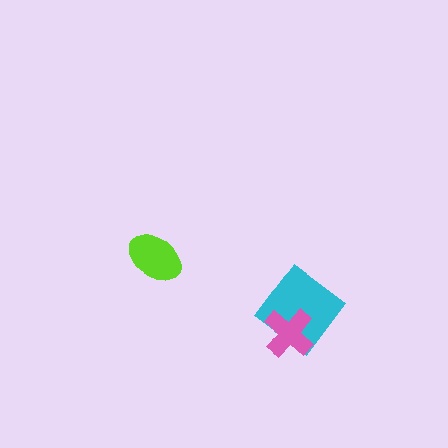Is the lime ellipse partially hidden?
No, no other shape covers it.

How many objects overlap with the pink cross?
1 object overlaps with the pink cross.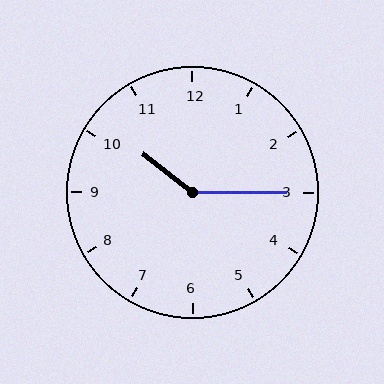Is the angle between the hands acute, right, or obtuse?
It is obtuse.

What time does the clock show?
10:15.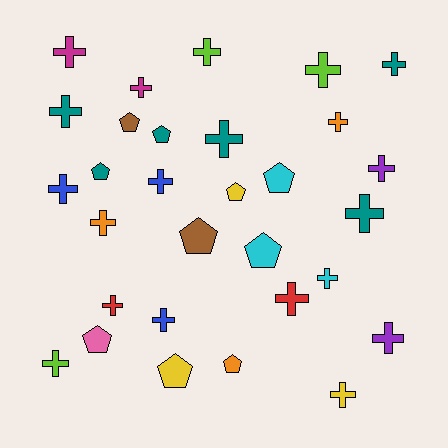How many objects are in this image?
There are 30 objects.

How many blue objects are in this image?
There are 3 blue objects.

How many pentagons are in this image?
There are 10 pentagons.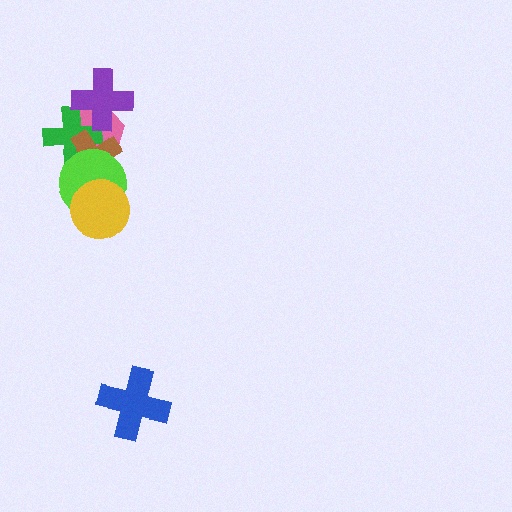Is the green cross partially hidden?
Yes, it is partially covered by another shape.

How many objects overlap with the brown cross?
4 objects overlap with the brown cross.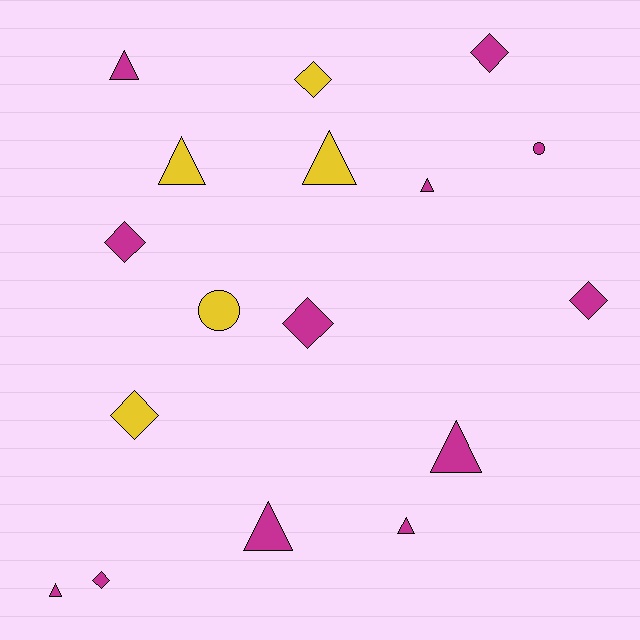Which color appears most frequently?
Magenta, with 12 objects.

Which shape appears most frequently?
Triangle, with 8 objects.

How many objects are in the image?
There are 17 objects.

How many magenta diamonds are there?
There are 5 magenta diamonds.